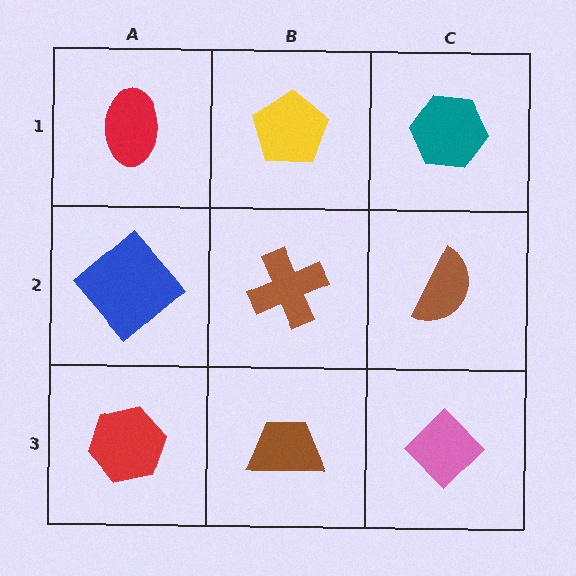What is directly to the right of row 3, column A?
A brown trapezoid.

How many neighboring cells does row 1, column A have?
2.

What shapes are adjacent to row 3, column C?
A brown semicircle (row 2, column C), a brown trapezoid (row 3, column B).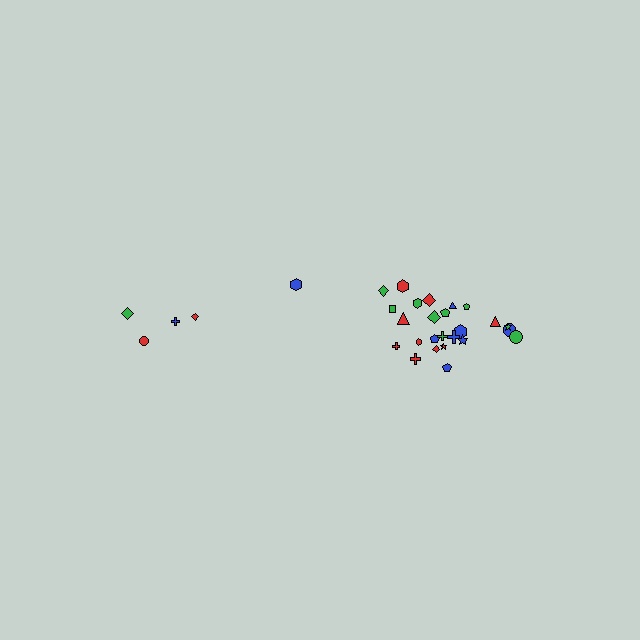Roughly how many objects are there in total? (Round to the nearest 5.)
Roughly 30 objects in total.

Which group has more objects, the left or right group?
The right group.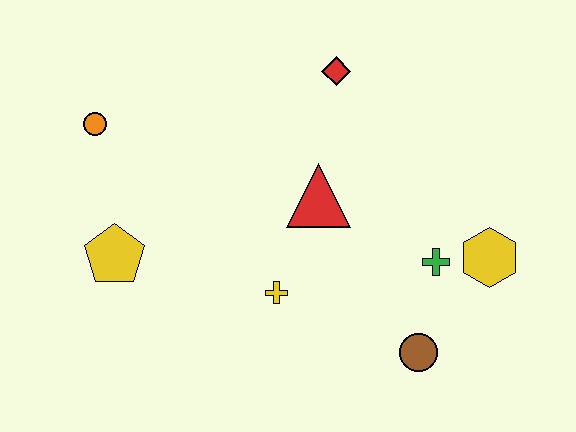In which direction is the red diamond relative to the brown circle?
The red diamond is above the brown circle.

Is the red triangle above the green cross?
Yes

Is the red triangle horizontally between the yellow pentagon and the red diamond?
Yes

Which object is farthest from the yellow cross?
The orange circle is farthest from the yellow cross.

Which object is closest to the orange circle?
The yellow pentagon is closest to the orange circle.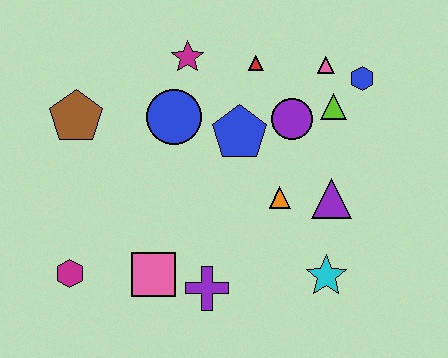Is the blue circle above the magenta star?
No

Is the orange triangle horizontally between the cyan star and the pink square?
Yes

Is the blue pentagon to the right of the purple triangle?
No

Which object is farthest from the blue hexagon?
The magenta hexagon is farthest from the blue hexagon.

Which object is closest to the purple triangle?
The orange triangle is closest to the purple triangle.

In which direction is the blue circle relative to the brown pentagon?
The blue circle is to the right of the brown pentagon.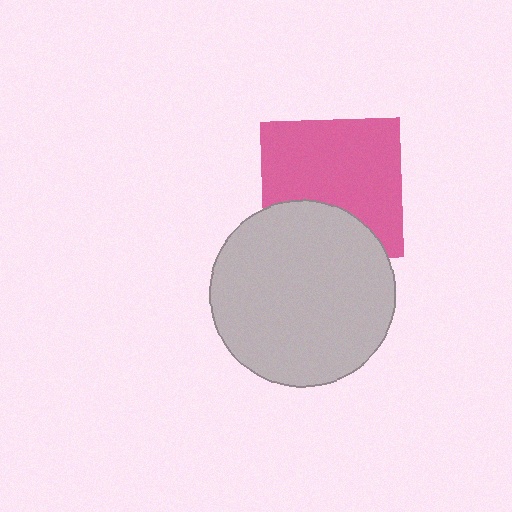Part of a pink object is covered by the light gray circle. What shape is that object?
It is a square.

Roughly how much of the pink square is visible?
Most of it is visible (roughly 69%).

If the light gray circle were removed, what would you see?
You would see the complete pink square.